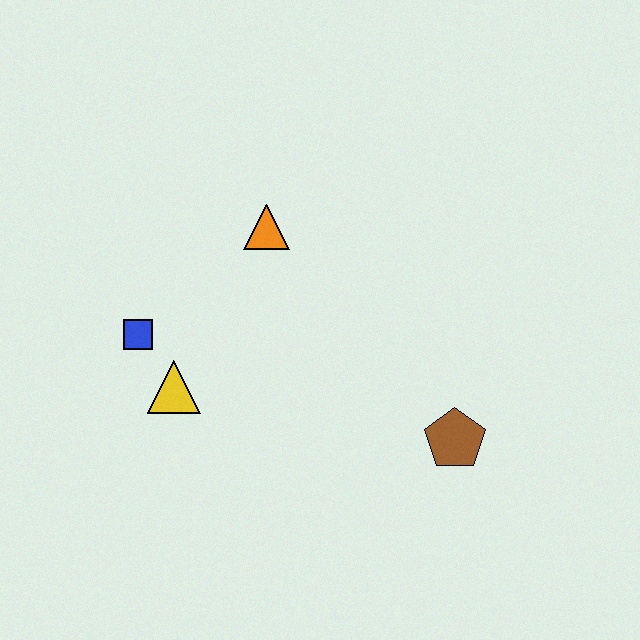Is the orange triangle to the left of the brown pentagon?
Yes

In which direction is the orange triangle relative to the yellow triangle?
The orange triangle is above the yellow triangle.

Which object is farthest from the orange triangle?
The brown pentagon is farthest from the orange triangle.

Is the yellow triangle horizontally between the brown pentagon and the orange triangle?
No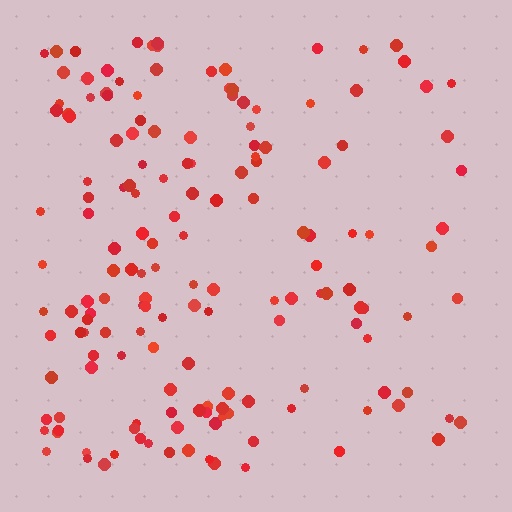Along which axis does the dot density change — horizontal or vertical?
Horizontal.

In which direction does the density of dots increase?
From right to left, with the left side densest.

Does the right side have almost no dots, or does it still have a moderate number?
Still a moderate number, just noticeably fewer than the left.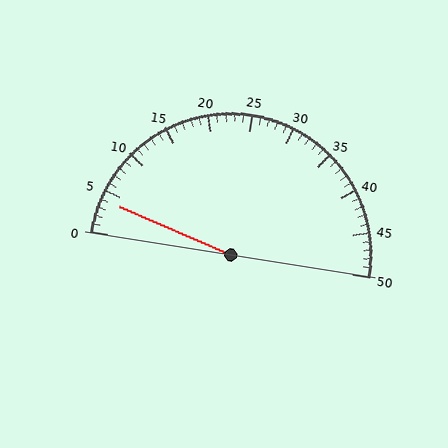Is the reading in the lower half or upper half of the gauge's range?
The reading is in the lower half of the range (0 to 50).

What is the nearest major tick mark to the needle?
The nearest major tick mark is 5.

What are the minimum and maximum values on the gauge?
The gauge ranges from 0 to 50.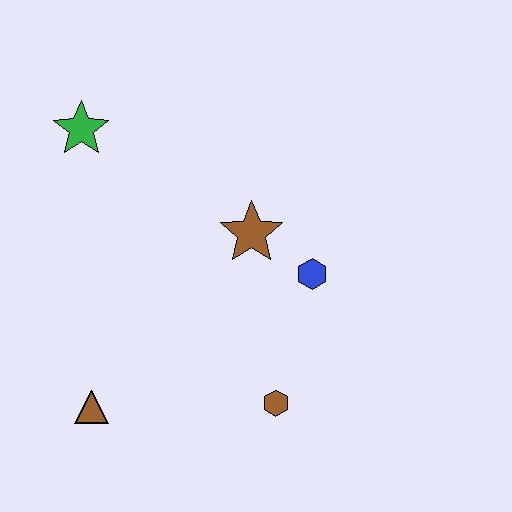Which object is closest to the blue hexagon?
The brown star is closest to the blue hexagon.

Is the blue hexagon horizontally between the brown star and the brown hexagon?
No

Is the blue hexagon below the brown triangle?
No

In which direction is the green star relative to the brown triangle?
The green star is above the brown triangle.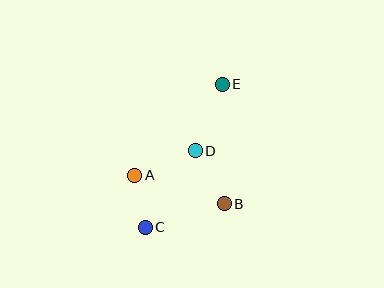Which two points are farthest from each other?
Points C and E are farthest from each other.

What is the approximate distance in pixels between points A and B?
The distance between A and B is approximately 94 pixels.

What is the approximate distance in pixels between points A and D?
The distance between A and D is approximately 65 pixels.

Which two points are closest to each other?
Points A and C are closest to each other.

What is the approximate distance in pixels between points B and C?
The distance between B and C is approximately 82 pixels.